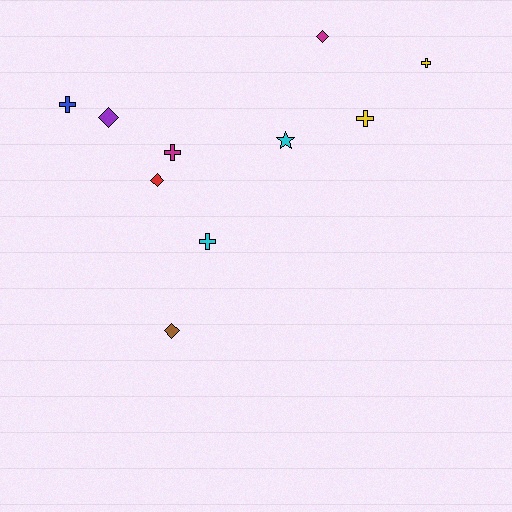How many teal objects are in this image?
There are no teal objects.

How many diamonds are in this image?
There are 4 diamonds.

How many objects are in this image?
There are 10 objects.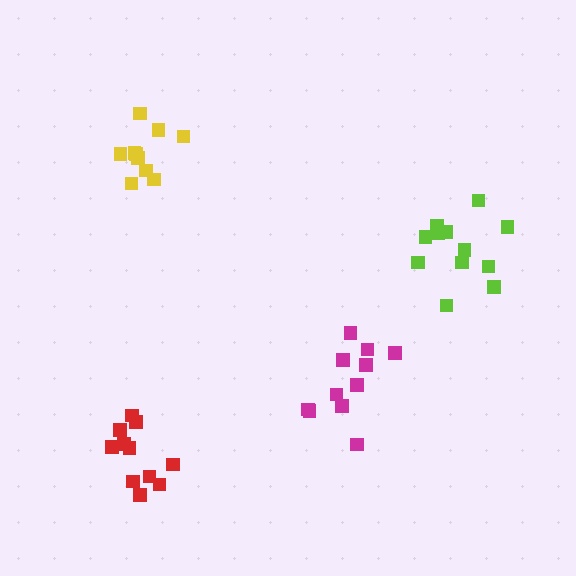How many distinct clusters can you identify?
There are 4 distinct clusters.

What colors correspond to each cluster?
The clusters are colored: magenta, yellow, lime, red.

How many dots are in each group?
Group 1: 11 dots, Group 2: 10 dots, Group 3: 12 dots, Group 4: 11 dots (44 total).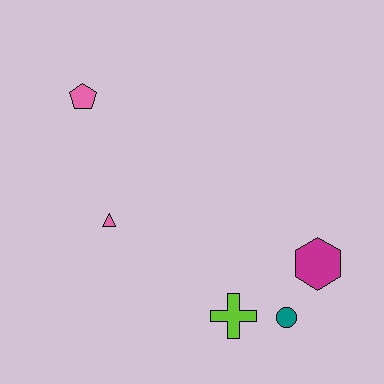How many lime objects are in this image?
There is 1 lime object.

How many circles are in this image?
There is 1 circle.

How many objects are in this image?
There are 5 objects.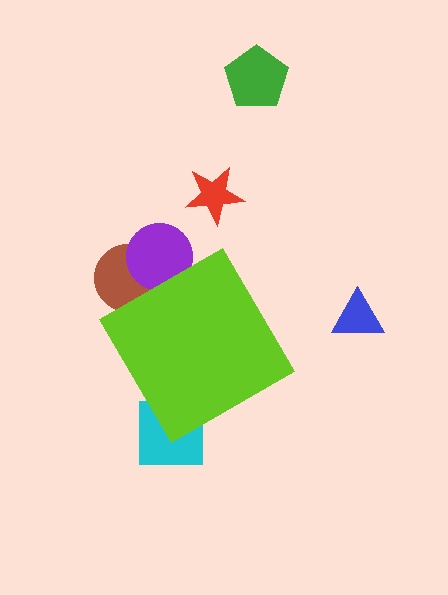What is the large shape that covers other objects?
A lime diamond.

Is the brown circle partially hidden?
Yes, the brown circle is partially hidden behind the lime diamond.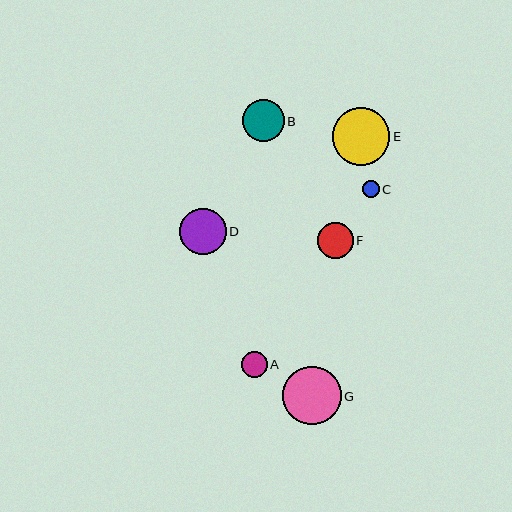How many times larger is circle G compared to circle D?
Circle G is approximately 1.3 times the size of circle D.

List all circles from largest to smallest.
From largest to smallest: G, E, D, B, F, A, C.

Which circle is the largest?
Circle G is the largest with a size of approximately 58 pixels.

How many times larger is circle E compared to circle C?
Circle E is approximately 3.5 times the size of circle C.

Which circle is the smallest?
Circle C is the smallest with a size of approximately 17 pixels.